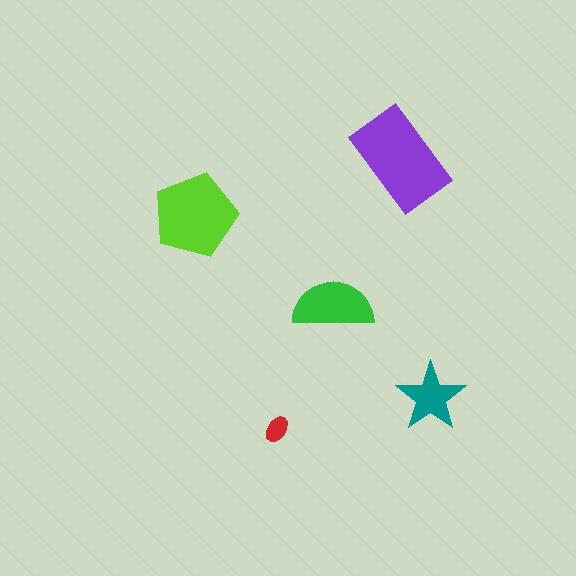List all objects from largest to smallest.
The purple rectangle, the lime pentagon, the green semicircle, the teal star, the red ellipse.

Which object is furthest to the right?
The teal star is rightmost.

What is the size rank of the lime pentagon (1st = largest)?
2nd.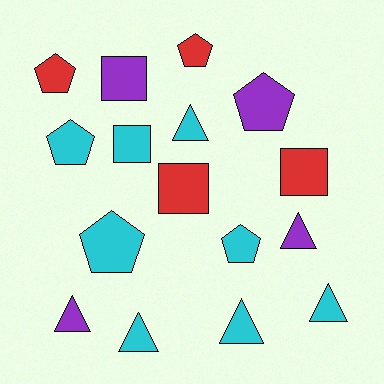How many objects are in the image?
There are 16 objects.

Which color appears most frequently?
Cyan, with 8 objects.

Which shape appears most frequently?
Pentagon, with 6 objects.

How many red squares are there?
There are 2 red squares.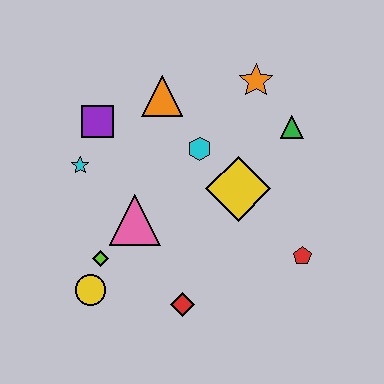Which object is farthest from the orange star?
The yellow circle is farthest from the orange star.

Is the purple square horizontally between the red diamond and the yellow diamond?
No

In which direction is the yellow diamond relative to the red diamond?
The yellow diamond is above the red diamond.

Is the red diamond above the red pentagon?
No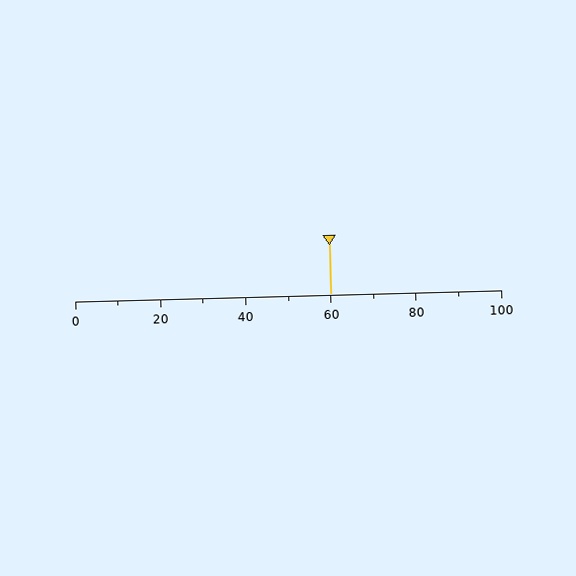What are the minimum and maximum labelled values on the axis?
The axis runs from 0 to 100.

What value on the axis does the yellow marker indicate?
The marker indicates approximately 60.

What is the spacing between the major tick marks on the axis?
The major ticks are spaced 20 apart.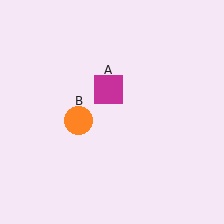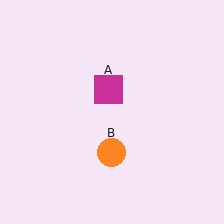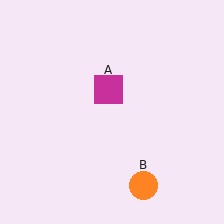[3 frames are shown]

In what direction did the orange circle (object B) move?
The orange circle (object B) moved down and to the right.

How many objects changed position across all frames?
1 object changed position: orange circle (object B).